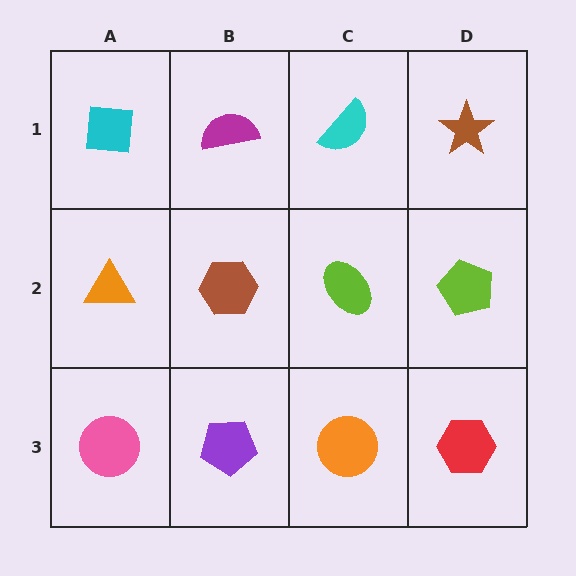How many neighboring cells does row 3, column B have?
3.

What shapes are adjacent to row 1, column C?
A lime ellipse (row 2, column C), a magenta semicircle (row 1, column B), a brown star (row 1, column D).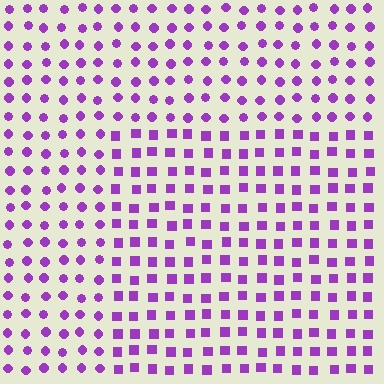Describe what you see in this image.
The image is filled with small purple elements arranged in a uniform grid. A rectangle-shaped region contains squares, while the surrounding area contains circles. The boundary is defined purely by the change in element shape.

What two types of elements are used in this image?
The image uses squares inside the rectangle region and circles outside it.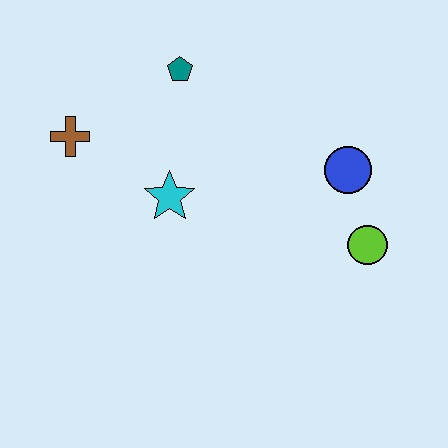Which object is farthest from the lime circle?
The brown cross is farthest from the lime circle.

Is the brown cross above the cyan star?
Yes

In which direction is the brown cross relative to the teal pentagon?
The brown cross is to the left of the teal pentagon.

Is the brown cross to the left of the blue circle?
Yes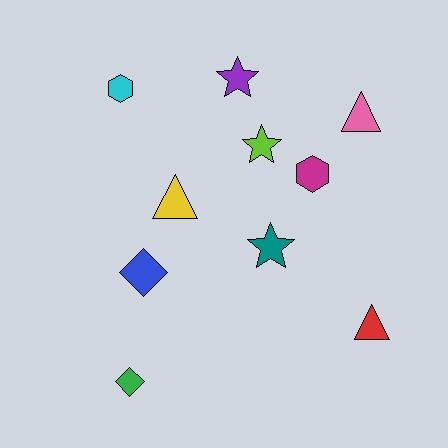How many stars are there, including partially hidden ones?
There are 3 stars.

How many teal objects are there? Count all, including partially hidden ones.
There is 1 teal object.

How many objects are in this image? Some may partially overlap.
There are 10 objects.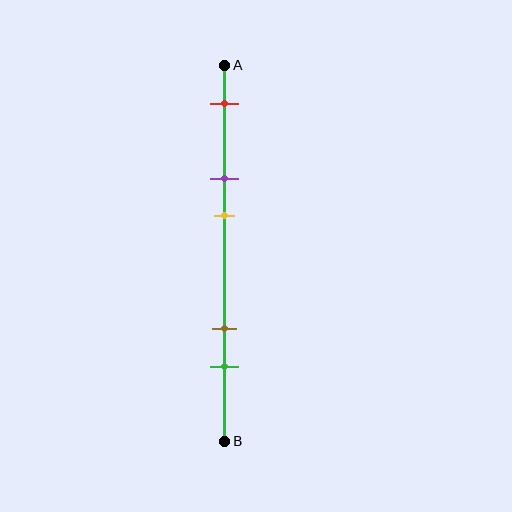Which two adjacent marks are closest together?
The purple and yellow marks are the closest adjacent pair.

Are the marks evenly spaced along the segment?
No, the marks are not evenly spaced.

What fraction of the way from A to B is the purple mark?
The purple mark is approximately 30% (0.3) of the way from A to B.